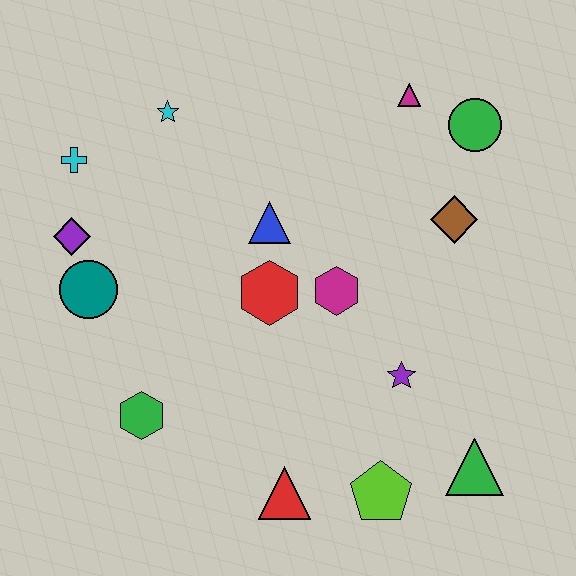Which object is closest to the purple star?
The magenta hexagon is closest to the purple star.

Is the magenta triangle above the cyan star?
Yes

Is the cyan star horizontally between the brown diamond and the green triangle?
No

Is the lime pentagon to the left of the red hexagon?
No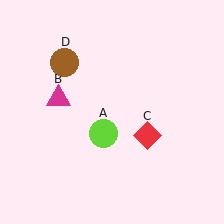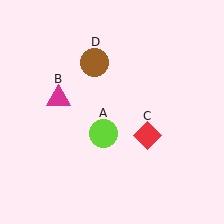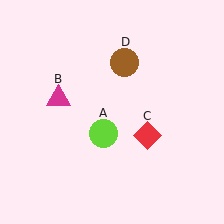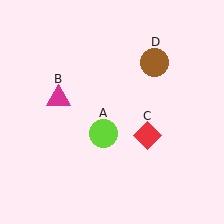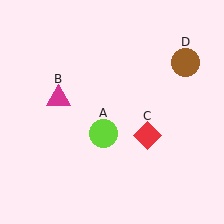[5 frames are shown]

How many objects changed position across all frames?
1 object changed position: brown circle (object D).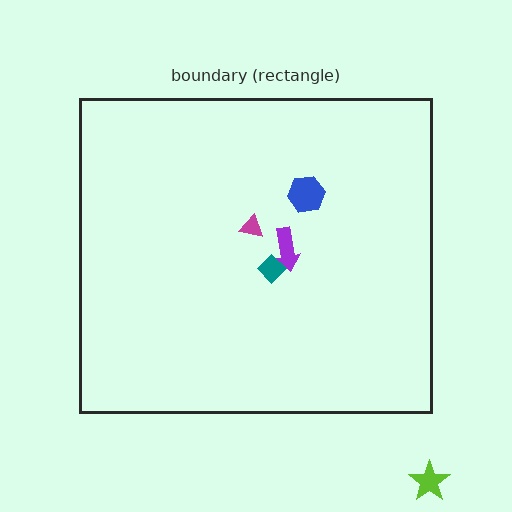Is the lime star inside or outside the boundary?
Outside.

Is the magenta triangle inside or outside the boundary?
Inside.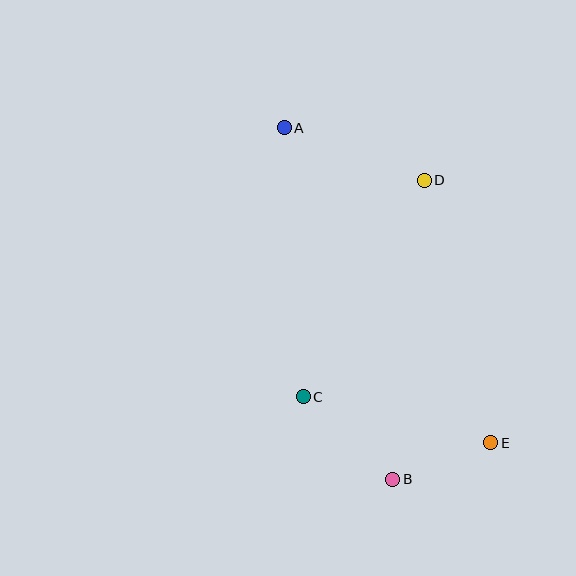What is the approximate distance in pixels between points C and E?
The distance between C and E is approximately 193 pixels.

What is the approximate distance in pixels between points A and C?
The distance between A and C is approximately 270 pixels.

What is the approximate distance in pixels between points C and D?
The distance between C and D is approximately 248 pixels.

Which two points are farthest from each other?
Points A and E are farthest from each other.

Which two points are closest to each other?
Points B and E are closest to each other.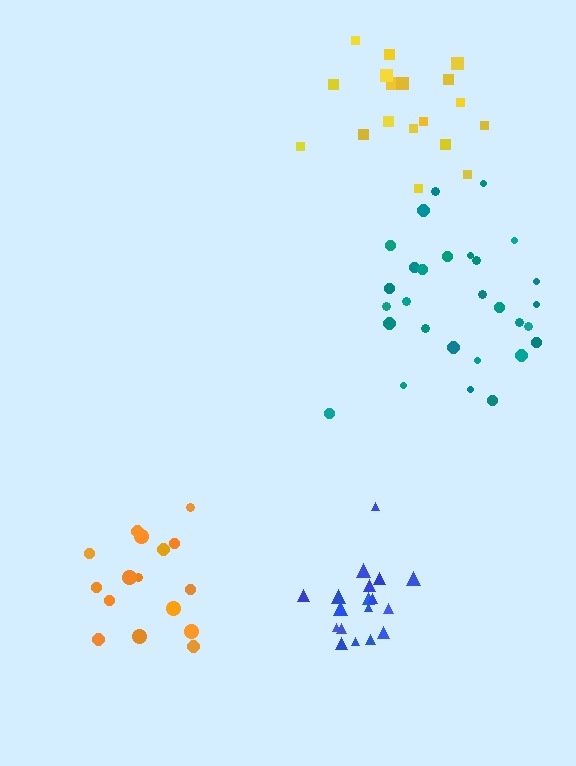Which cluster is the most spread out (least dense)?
Teal.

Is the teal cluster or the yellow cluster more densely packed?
Yellow.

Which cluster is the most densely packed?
Blue.